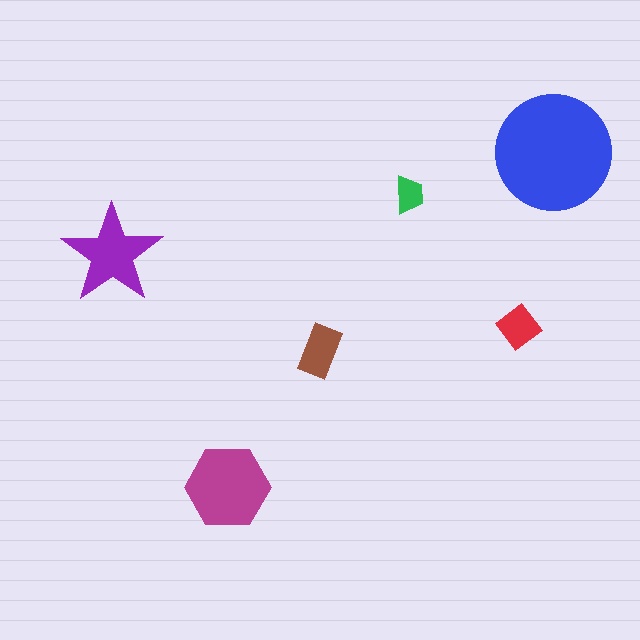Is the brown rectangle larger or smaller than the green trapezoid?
Larger.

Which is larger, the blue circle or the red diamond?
The blue circle.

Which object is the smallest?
The green trapezoid.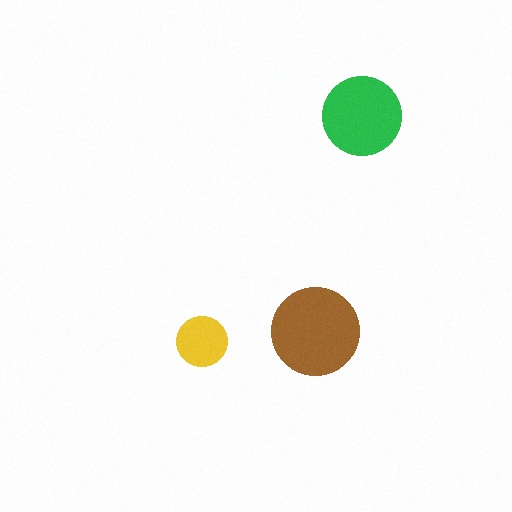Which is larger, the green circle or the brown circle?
The brown one.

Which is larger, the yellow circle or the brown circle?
The brown one.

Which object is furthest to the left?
The yellow circle is leftmost.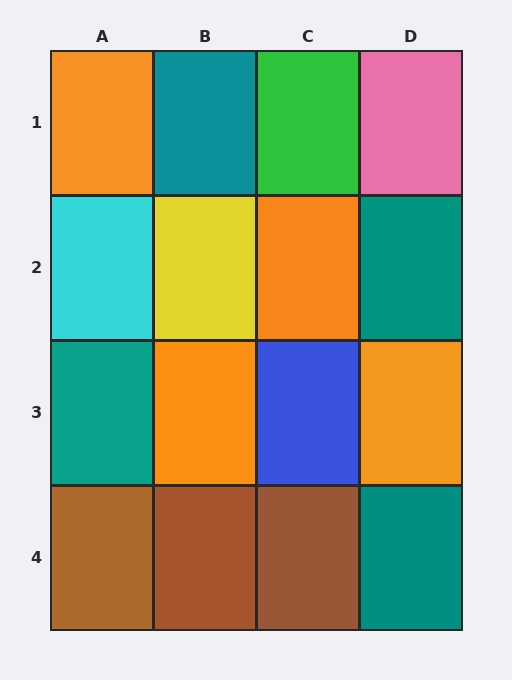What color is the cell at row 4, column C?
Brown.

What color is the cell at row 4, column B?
Brown.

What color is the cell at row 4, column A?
Brown.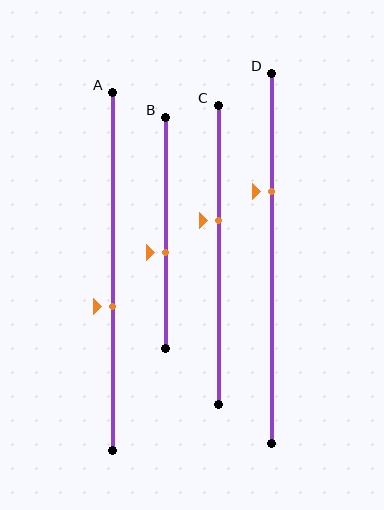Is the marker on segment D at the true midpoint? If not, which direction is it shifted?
No, the marker on segment D is shifted upward by about 18% of the segment length.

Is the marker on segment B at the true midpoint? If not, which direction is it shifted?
No, the marker on segment B is shifted downward by about 8% of the segment length.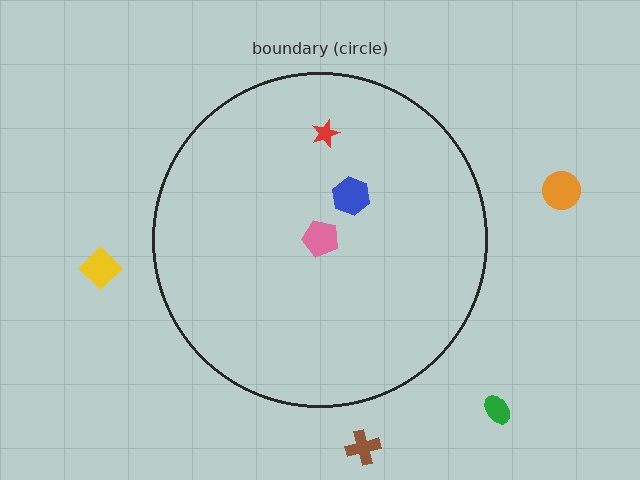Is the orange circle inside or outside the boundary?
Outside.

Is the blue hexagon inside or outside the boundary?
Inside.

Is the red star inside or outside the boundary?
Inside.